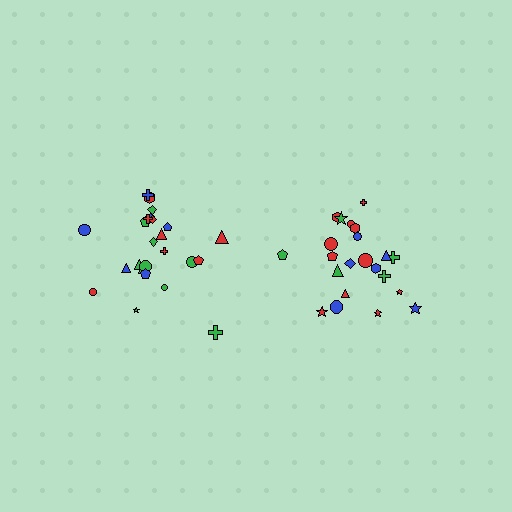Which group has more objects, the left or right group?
The left group.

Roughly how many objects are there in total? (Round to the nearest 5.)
Roughly 45 objects in total.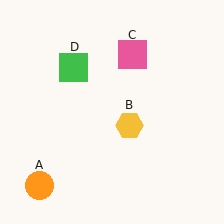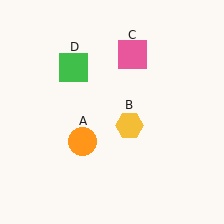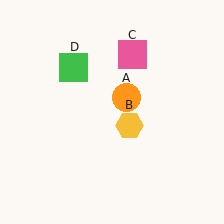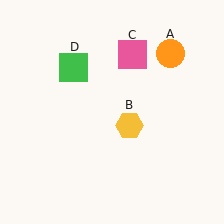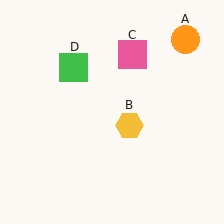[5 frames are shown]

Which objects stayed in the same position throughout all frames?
Yellow hexagon (object B) and pink square (object C) and green square (object D) remained stationary.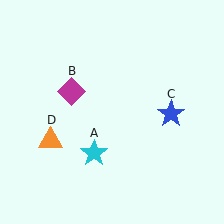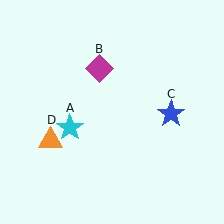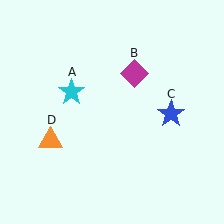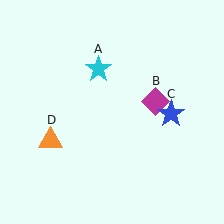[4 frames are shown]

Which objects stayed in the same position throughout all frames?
Blue star (object C) and orange triangle (object D) remained stationary.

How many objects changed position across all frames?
2 objects changed position: cyan star (object A), magenta diamond (object B).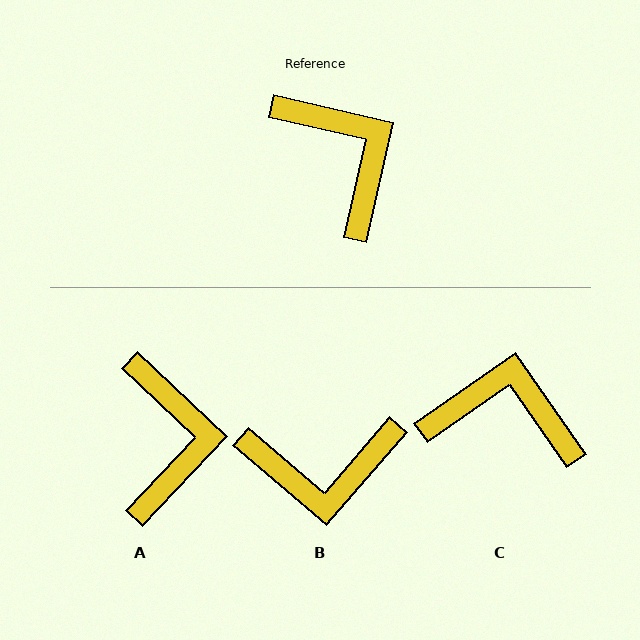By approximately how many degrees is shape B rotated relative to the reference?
Approximately 118 degrees clockwise.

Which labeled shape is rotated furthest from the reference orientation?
B, about 118 degrees away.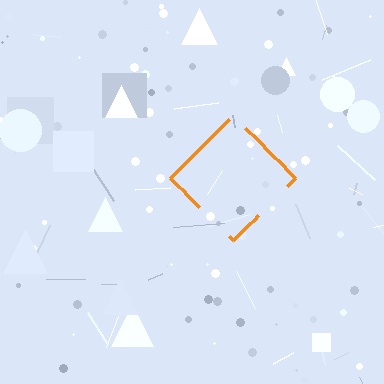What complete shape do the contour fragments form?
The contour fragments form a diamond.